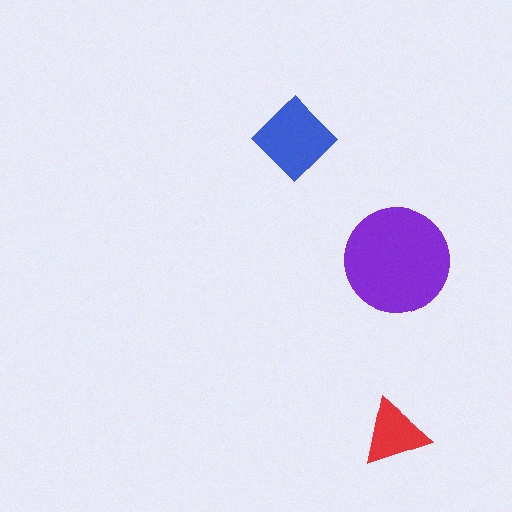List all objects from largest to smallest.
The purple circle, the blue diamond, the red triangle.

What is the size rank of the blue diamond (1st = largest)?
2nd.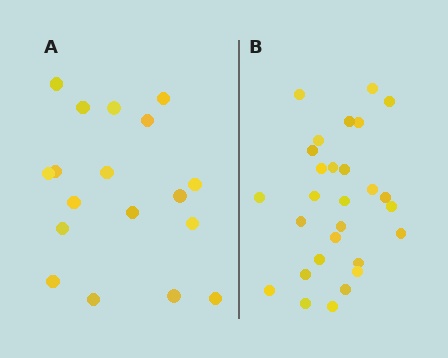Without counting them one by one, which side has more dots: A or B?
Region B (the right region) has more dots.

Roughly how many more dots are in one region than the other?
Region B has roughly 10 or so more dots than region A.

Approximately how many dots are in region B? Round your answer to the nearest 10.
About 30 dots. (The exact count is 28, which rounds to 30.)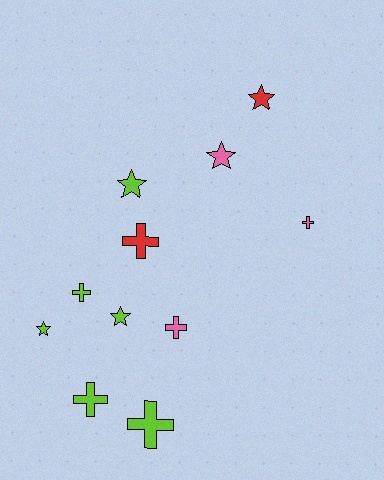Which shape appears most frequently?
Cross, with 6 objects.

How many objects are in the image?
There are 11 objects.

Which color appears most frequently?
Lime, with 6 objects.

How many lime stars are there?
There are 3 lime stars.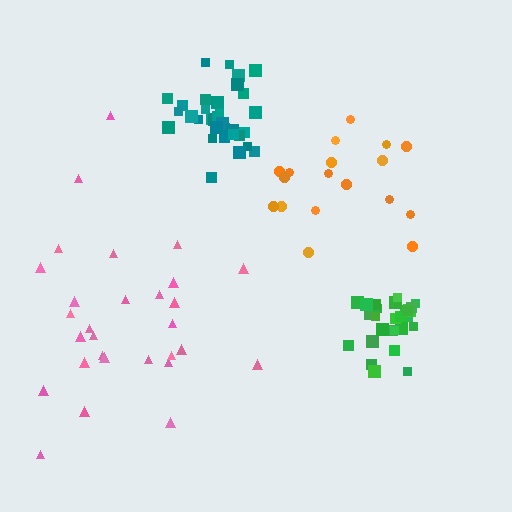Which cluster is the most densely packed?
Green.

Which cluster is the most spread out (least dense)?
Pink.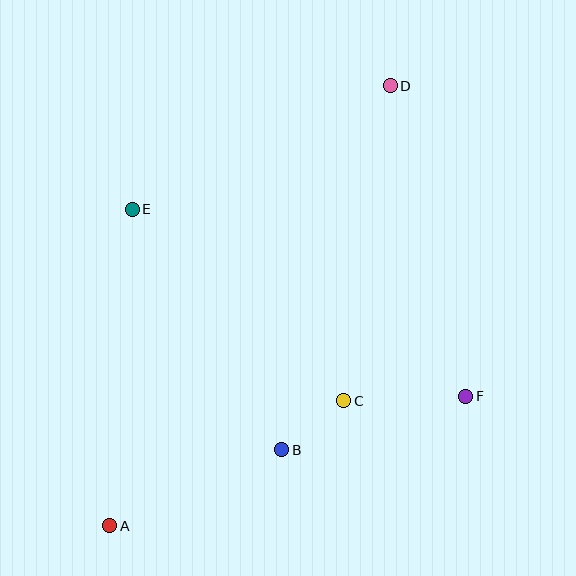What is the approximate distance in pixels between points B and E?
The distance between B and E is approximately 283 pixels.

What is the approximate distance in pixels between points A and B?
The distance between A and B is approximately 188 pixels.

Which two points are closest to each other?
Points B and C are closest to each other.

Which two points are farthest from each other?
Points A and D are farthest from each other.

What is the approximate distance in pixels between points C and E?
The distance between C and E is approximately 285 pixels.